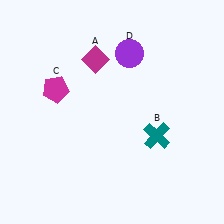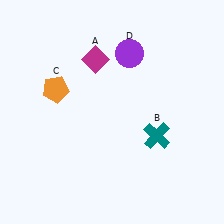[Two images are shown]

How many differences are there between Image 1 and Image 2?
There is 1 difference between the two images.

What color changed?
The pentagon (C) changed from magenta in Image 1 to orange in Image 2.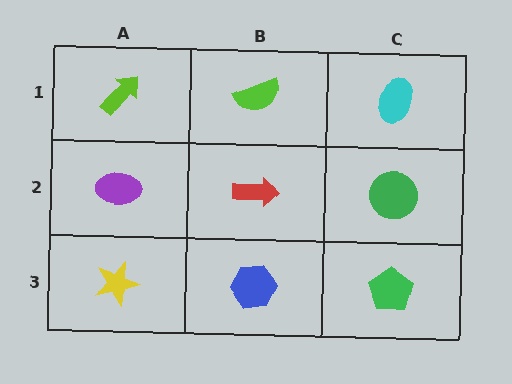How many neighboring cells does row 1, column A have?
2.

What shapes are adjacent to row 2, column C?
A cyan ellipse (row 1, column C), a green pentagon (row 3, column C), a red arrow (row 2, column B).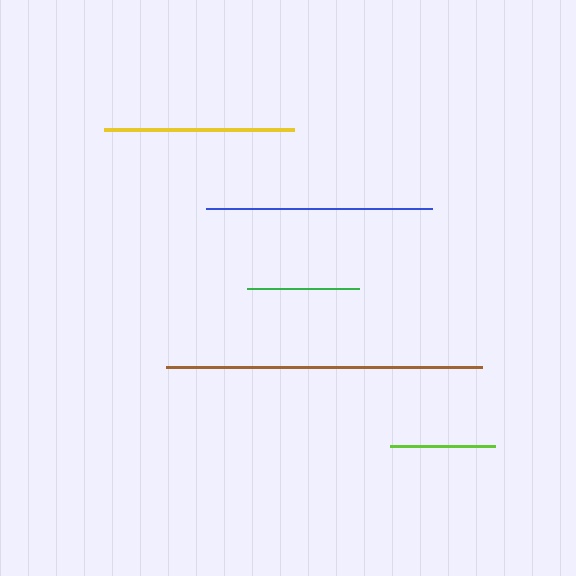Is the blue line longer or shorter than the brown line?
The brown line is longer than the blue line.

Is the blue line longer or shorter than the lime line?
The blue line is longer than the lime line.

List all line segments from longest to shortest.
From longest to shortest: brown, blue, yellow, green, lime.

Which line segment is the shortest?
The lime line is the shortest at approximately 105 pixels.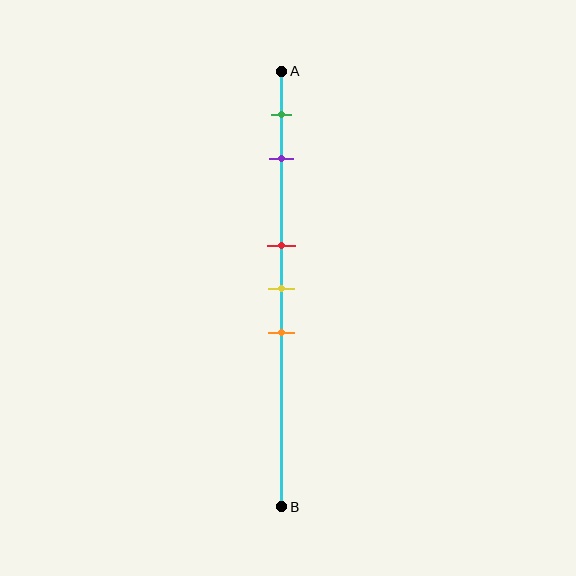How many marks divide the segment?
There are 5 marks dividing the segment.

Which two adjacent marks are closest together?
The red and yellow marks are the closest adjacent pair.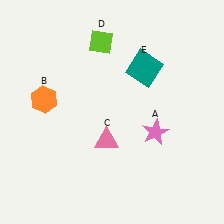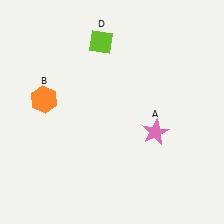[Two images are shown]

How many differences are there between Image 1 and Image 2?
There are 2 differences between the two images.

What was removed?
The pink triangle (C), the teal square (E) were removed in Image 2.